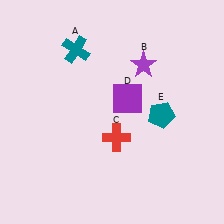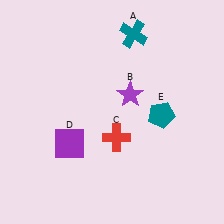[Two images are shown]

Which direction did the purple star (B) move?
The purple star (B) moved down.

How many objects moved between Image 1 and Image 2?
3 objects moved between the two images.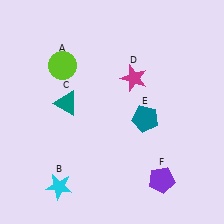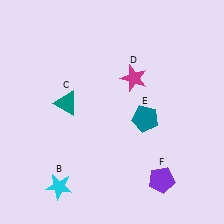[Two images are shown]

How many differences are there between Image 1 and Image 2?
There is 1 difference between the two images.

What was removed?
The lime circle (A) was removed in Image 2.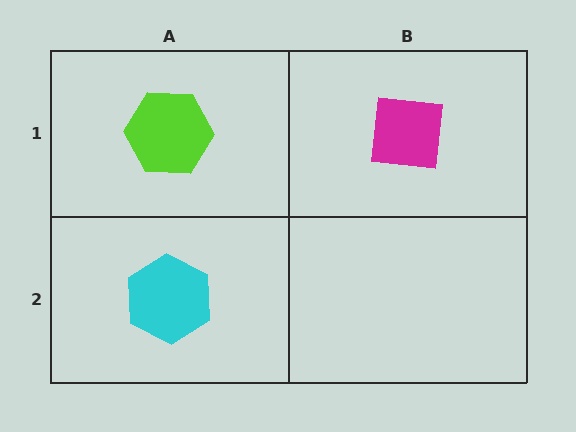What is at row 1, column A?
A lime hexagon.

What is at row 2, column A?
A cyan hexagon.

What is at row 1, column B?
A magenta square.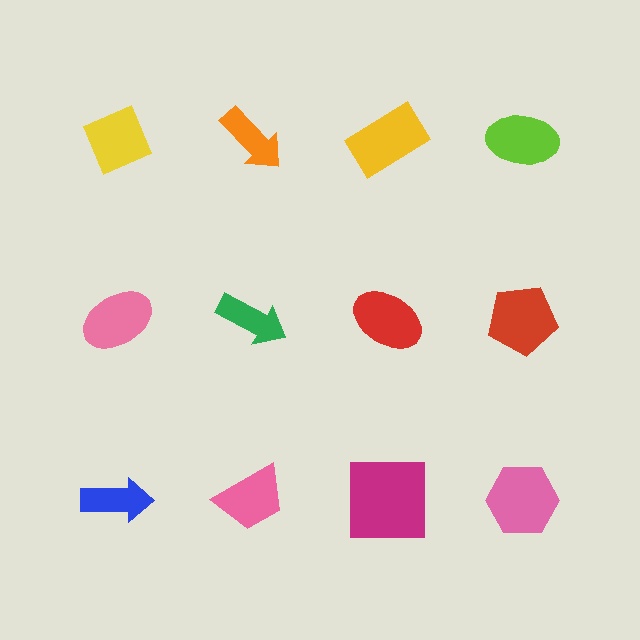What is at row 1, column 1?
A yellow diamond.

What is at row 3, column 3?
A magenta square.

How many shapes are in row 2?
4 shapes.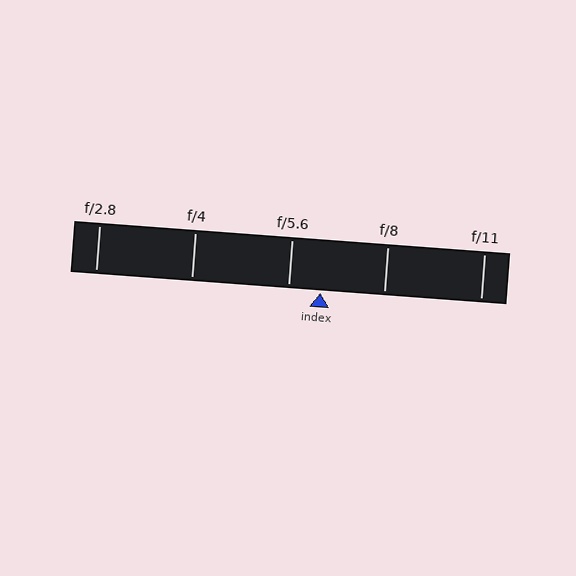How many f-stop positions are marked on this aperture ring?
There are 5 f-stop positions marked.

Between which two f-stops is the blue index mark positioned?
The index mark is between f/5.6 and f/8.